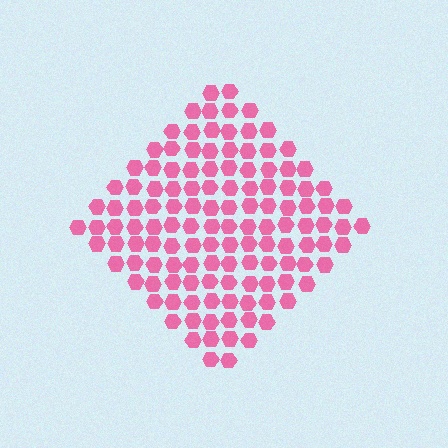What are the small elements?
The small elements are hexagons.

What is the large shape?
The large shape is a diamond.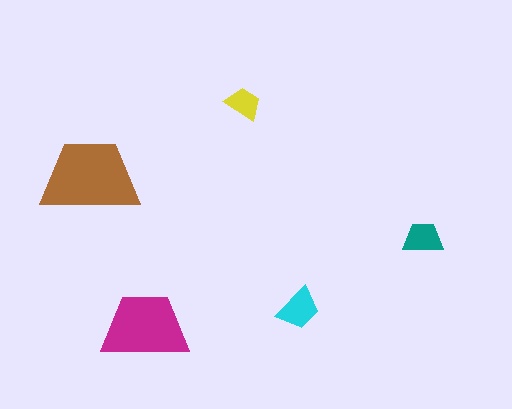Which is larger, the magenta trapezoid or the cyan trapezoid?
The magenta one.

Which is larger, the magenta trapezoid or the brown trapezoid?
The brown one.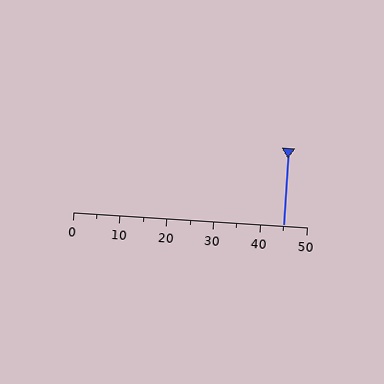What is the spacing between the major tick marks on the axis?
The major ticks are spaced 10 apart.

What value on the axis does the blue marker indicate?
The marker indicates approximately 45.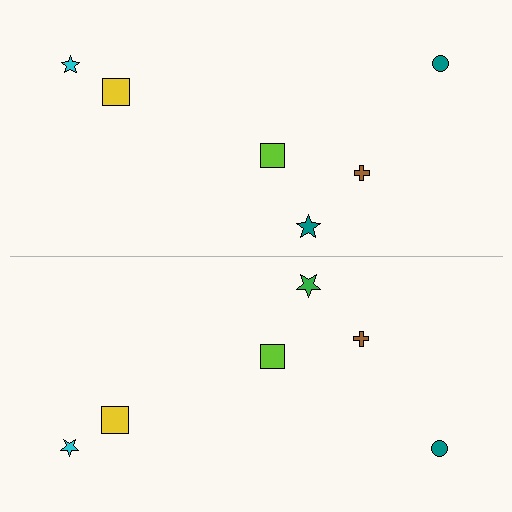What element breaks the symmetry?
The green star on the bottom side breaks the symmetry — its mirror counterpart is teal.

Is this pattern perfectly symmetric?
No, the pattern is not perfectly symmetric. The green star on the bottom side breaks the symmetry — its mirror counterpart is teal.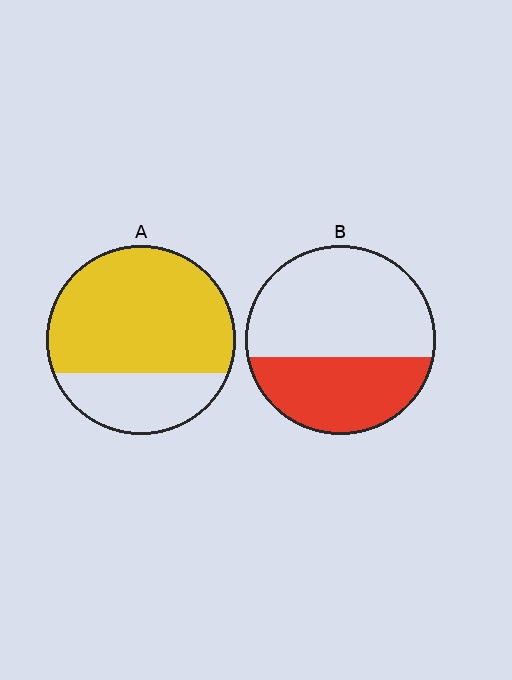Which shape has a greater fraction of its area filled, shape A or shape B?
Shape A.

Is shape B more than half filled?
No.